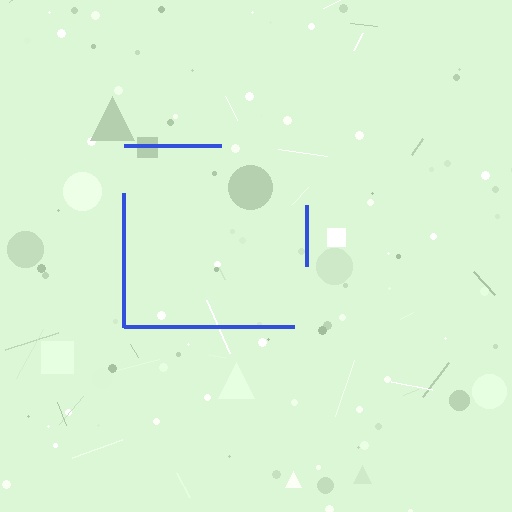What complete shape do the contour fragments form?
The contour fragments form a square.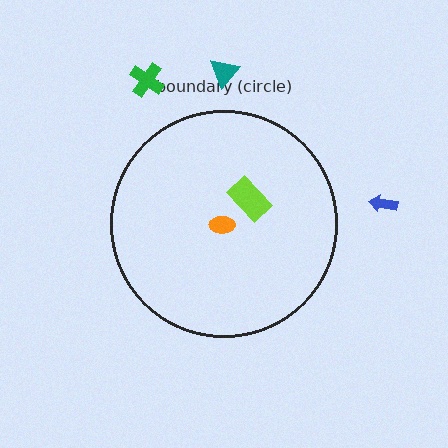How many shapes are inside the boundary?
2 inside, 3 outside.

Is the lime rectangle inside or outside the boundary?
Inside.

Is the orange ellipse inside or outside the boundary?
Inside.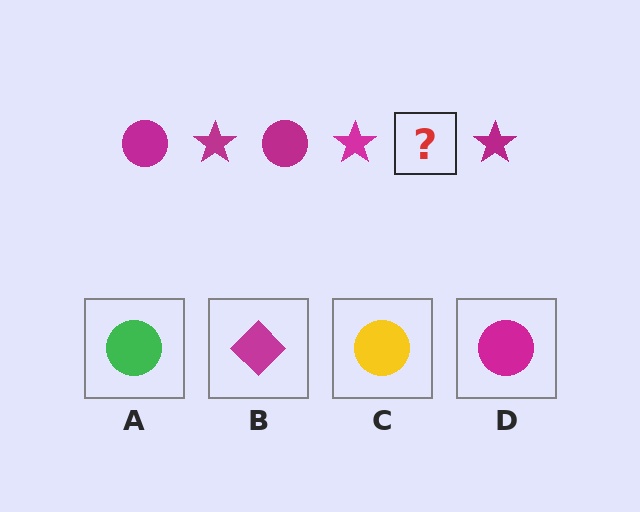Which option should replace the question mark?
Option D.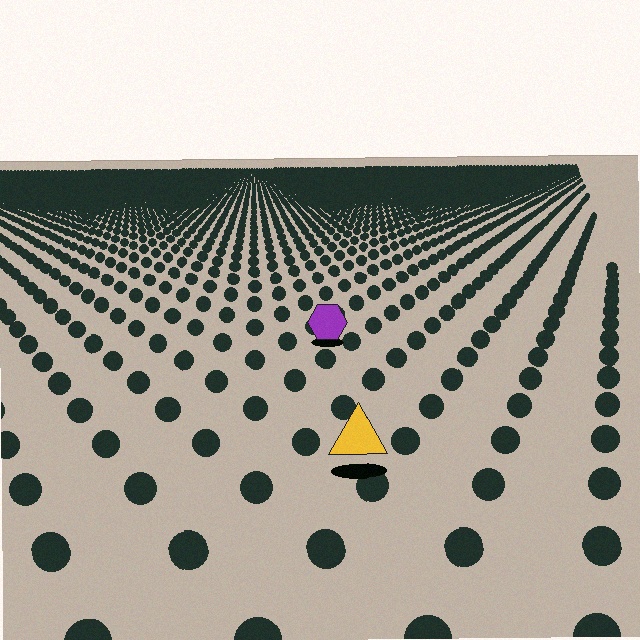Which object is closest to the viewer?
The yellow triangle is closest. The texture marks near it are larger and more spread out.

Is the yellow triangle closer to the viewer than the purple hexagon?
Yes. The yellow triangle is closer — you can tell from the texture gradient: the ground texture is coarser near it.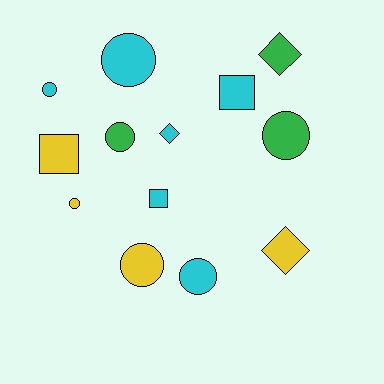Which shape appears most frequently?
Circle, with 7 objects.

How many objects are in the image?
There are 13 objects.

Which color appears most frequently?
Cyan, with 6 objects.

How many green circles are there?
There are 2 green circles.